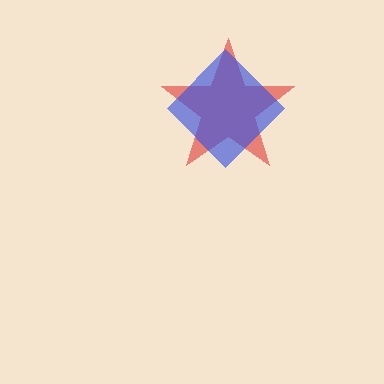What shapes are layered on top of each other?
The layered shapes are: a red star, a blue diamond.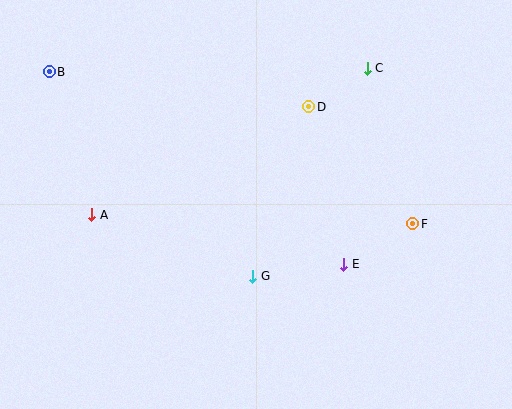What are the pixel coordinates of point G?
Point G is at (253, 276).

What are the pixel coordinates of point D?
Point D is at (309, 107).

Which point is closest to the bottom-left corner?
Point A is closest to the bottom-left corner.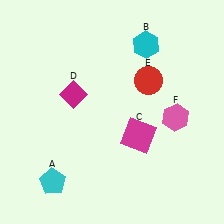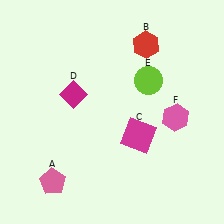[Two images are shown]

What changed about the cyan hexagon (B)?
In Image 1, B is cyan. In Image 2, it changed to red.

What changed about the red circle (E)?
In Image 1, E is red. In Image 2, it changed to lime.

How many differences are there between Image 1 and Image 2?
There are 3 differences between the two images.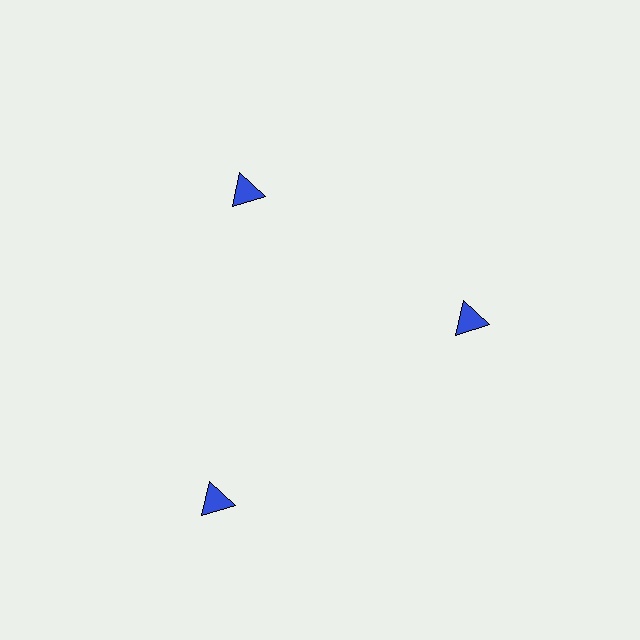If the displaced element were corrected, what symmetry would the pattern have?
It would have 3-fold rotational symmetry — the pattern would map onto itself every 120 degrees.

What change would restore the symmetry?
The symmetry would be restored by moving it inward, back onto the ring so that all 3 triangles sit at equal angles and equal distance from the center.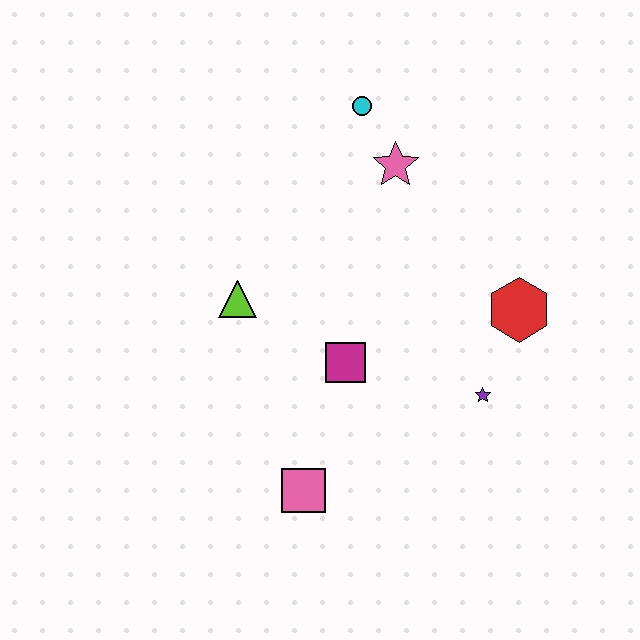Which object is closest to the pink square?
The magenta square is closest to the pink square.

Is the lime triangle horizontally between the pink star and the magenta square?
No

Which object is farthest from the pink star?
The pink square is farthest from the pink star.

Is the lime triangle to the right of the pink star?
No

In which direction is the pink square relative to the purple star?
The pink square is to the left of the purple star.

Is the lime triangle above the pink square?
Yes